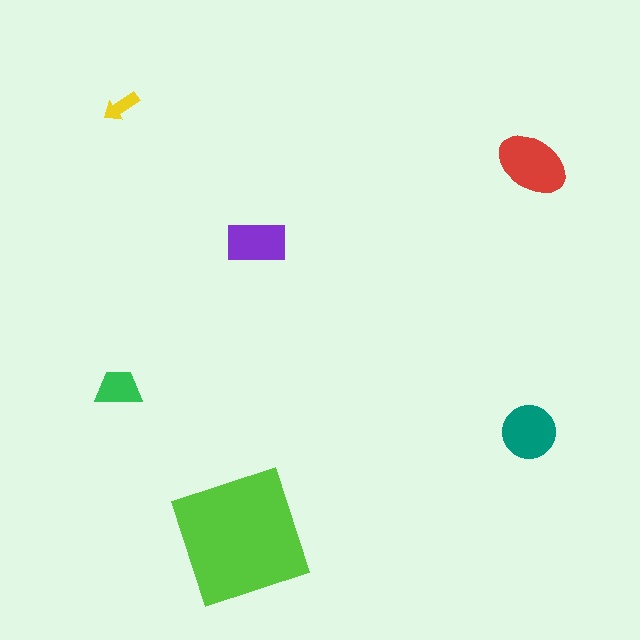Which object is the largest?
The lime square.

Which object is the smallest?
The yellow arrow.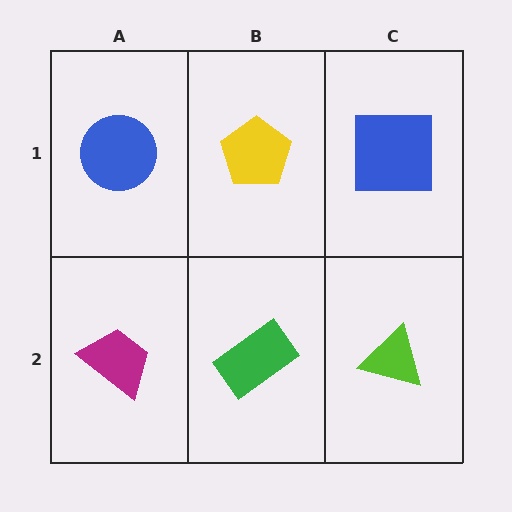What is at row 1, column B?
A yellow pentagon.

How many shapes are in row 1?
3 shapes.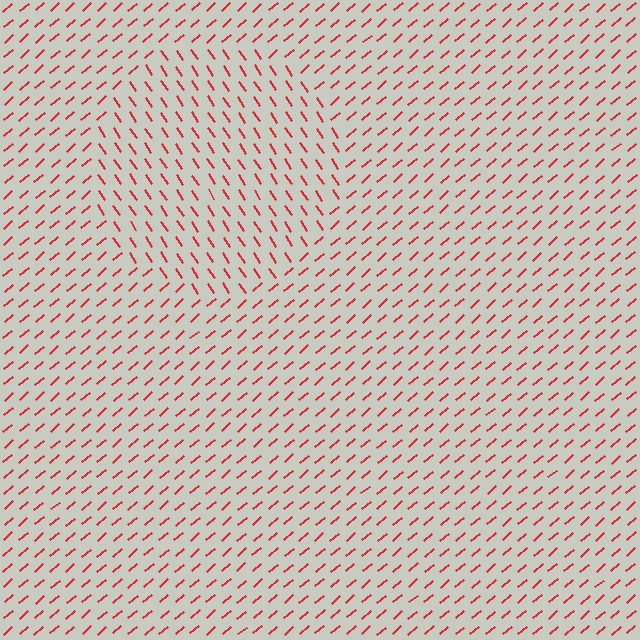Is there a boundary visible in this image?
Yes, there is a texture boundary formed by a change in line orientation.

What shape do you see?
I see a circle.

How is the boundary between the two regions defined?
The boundary is defined purely by a change in line orientation (approximately 83 degrees difference). All lines are the same color and thickness.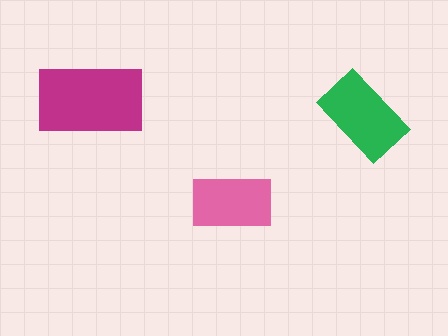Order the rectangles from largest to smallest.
the magenta one, the green one, the pink one.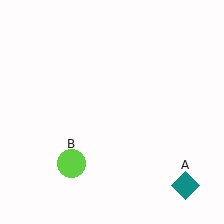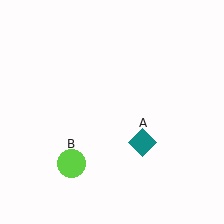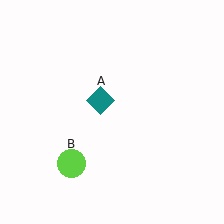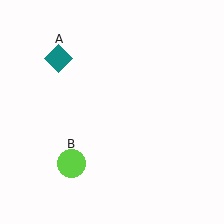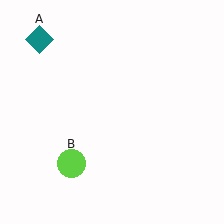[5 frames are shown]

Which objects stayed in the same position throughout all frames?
Lime circle (object B) remained stationary.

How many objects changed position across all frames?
1 object changed position: teal diamond (object A).